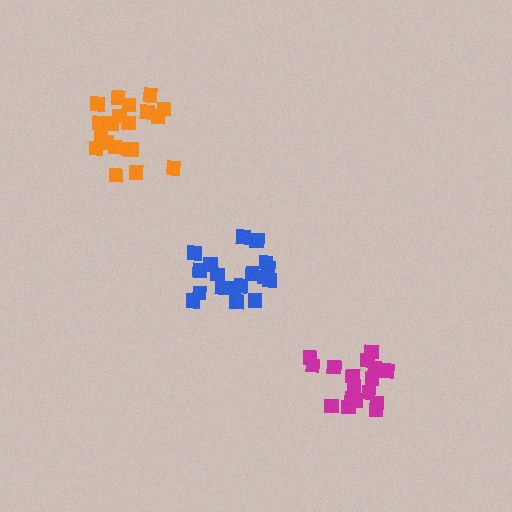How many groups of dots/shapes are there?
There are 3 groups.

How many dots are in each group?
Group 1: 18 dots, Group 2: 20 dots, Group 3: 17 dots (55 total).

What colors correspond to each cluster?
The clusters are colored: blue, orange, magenta.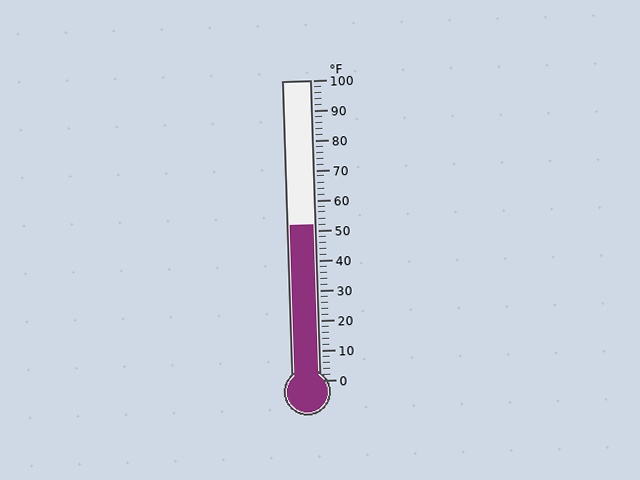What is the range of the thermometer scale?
The thermometer scale ranges from 0°F to 100°F.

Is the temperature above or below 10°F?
The temperature is above 10°F.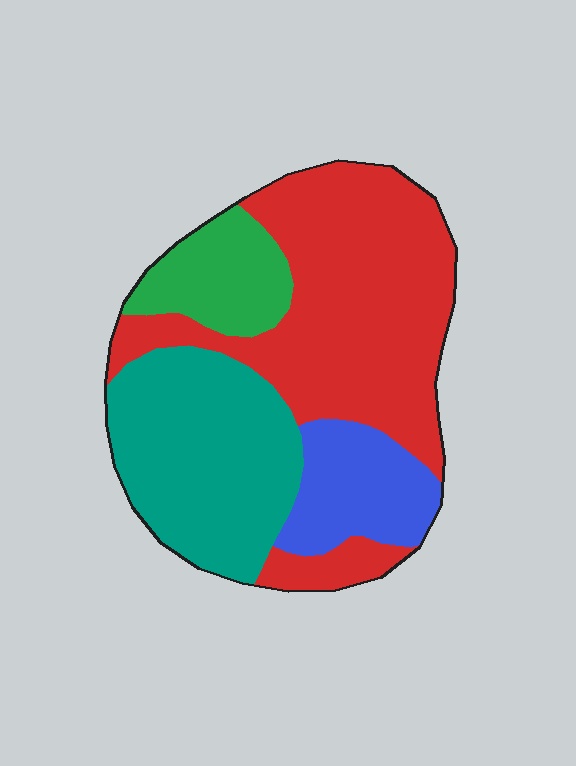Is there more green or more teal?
Teal.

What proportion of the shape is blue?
Blue covers roughly 15% of the shape.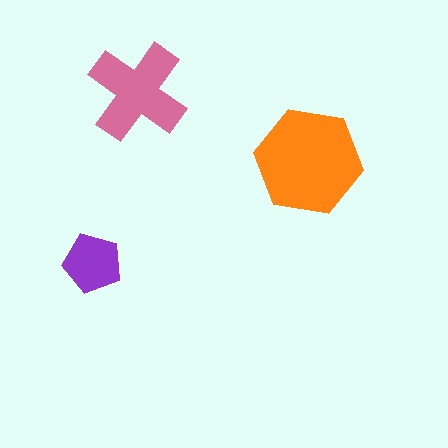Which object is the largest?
The orange hexagon.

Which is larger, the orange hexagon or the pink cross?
The orange hexagon.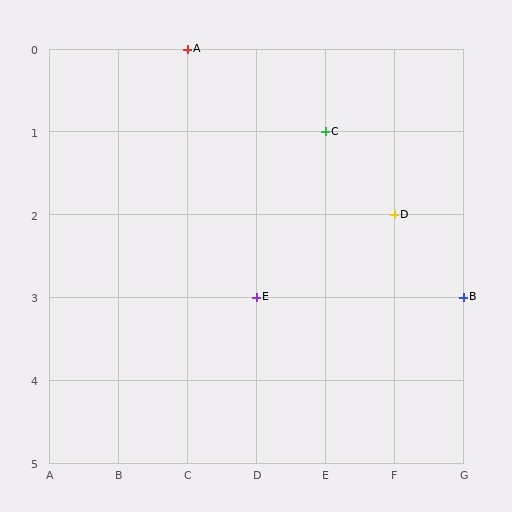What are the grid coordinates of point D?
Point D is at grid coordinates (F, 2).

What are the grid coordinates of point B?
Point B is at grid coordinates (G, 3).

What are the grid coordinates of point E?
Point E is at grid coordinates (D, 3).